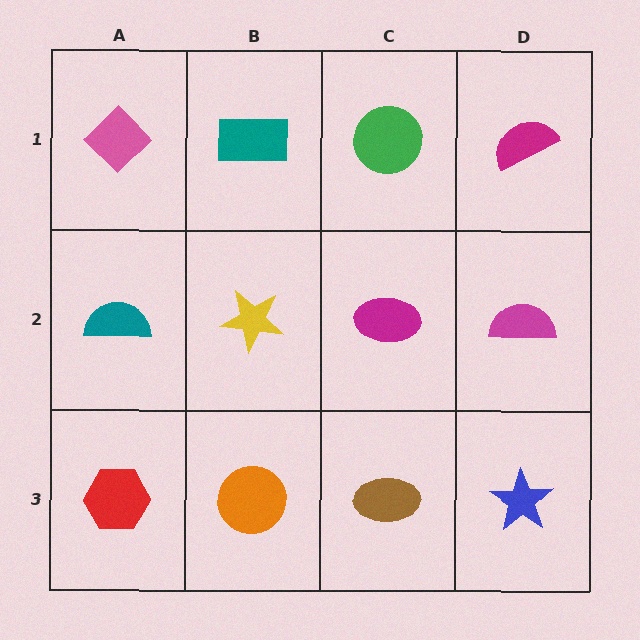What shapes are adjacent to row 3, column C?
A magenta ellipse (row 2, column C), an orange circle (row 3, column B), a blue star (row 3, column D).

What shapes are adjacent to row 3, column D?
A magenta semicircle (row 2, column D), a brown ellipse (row 3, column C).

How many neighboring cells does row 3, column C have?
3.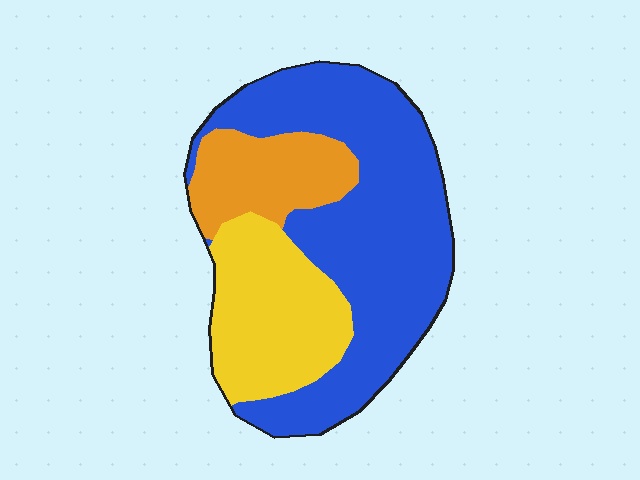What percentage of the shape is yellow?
Yellow covers 26% of the shape.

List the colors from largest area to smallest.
From largest to smallest: blue, yellow, orange.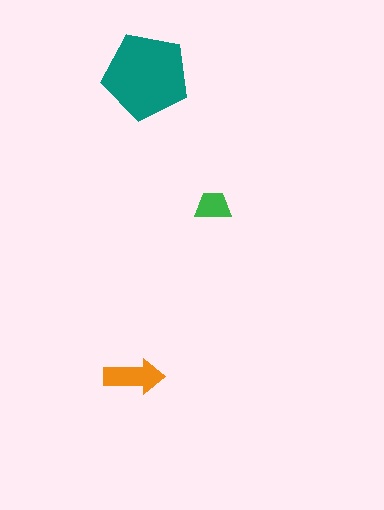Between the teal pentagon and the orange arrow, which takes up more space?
The teal pentagon.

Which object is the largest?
The teal pentagon.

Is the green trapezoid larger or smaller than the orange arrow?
Smaller.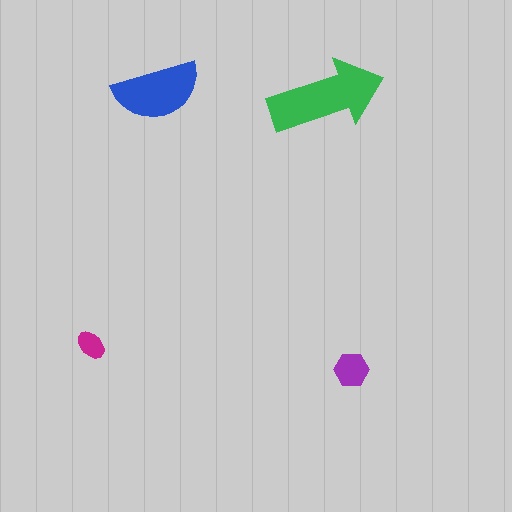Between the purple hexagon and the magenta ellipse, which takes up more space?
The purple hexagon.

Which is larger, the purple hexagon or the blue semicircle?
The blue semicircle.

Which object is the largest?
The green arrow.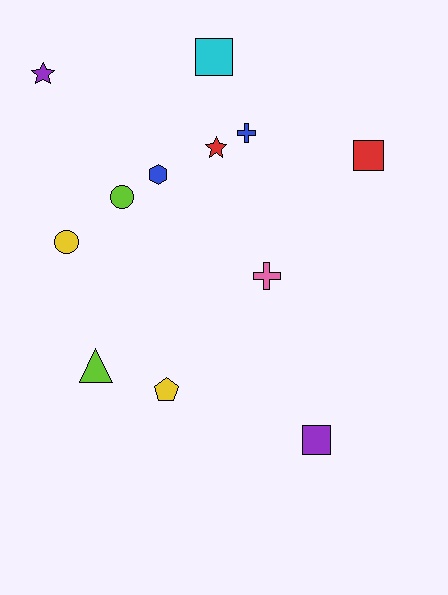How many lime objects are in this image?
There are 2 lime objects.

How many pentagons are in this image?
There is 1 pentagon.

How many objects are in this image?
There are 12 objects.